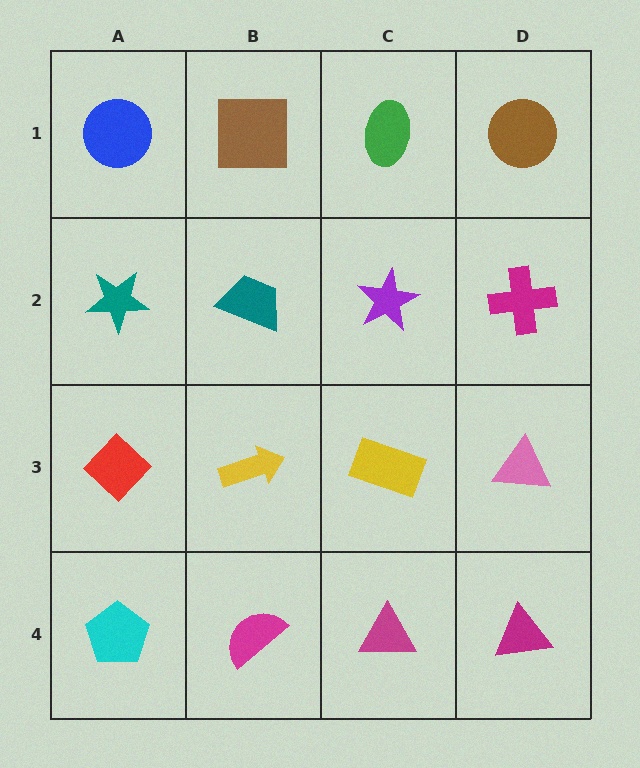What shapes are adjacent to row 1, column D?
A magenta cross (row 2, column D), a green ellipse (row 1, column C).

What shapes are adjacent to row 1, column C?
A purple star (row 2, column C), a brown square (row 1, column B), a brown circle (row 1, column D).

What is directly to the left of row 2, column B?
A teal star.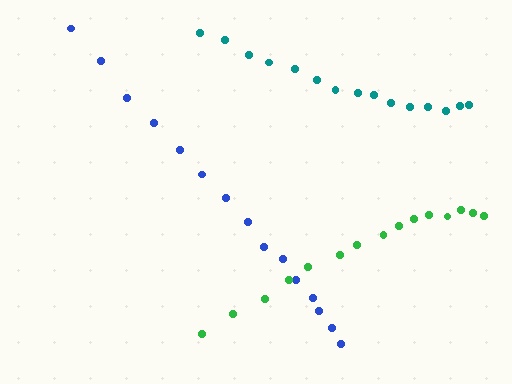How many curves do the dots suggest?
There are 3 distinct paths.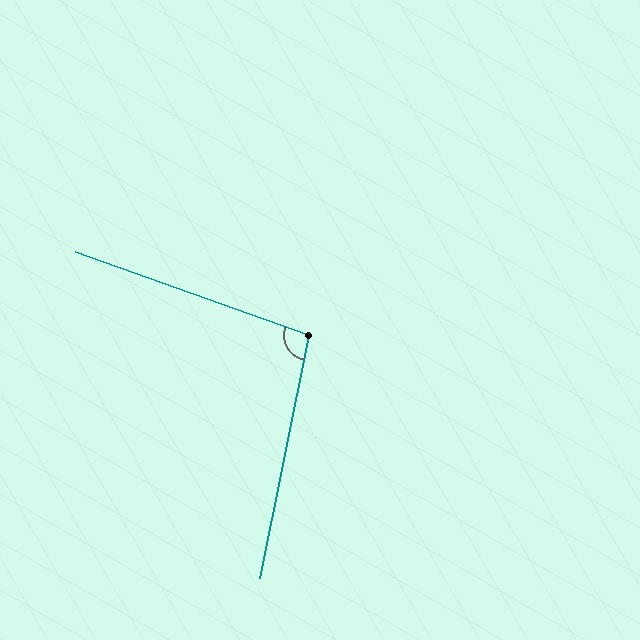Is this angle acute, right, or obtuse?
It is obtuse.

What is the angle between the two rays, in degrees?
Approximately 98 degrees.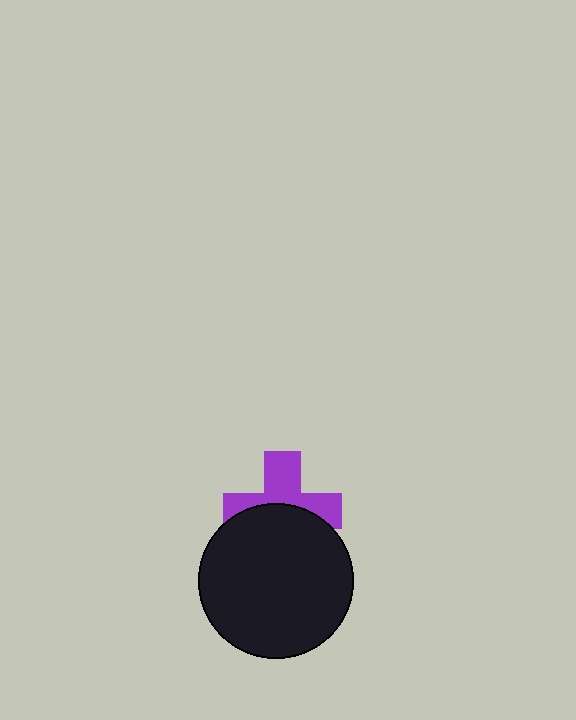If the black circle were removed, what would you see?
You would see the complete purple cross.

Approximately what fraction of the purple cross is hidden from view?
Roughly 50% of the purple cross is hidden behind the black circle.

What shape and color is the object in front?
The object in front is a black circle.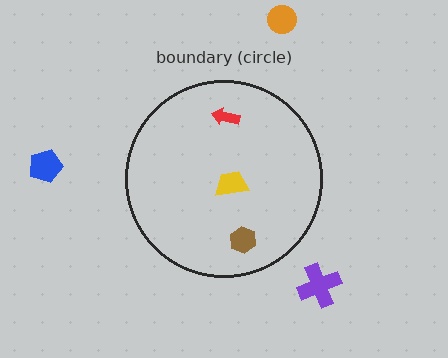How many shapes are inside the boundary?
3 inside, 3 outside.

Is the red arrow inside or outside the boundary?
Inside.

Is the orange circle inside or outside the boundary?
Outside.